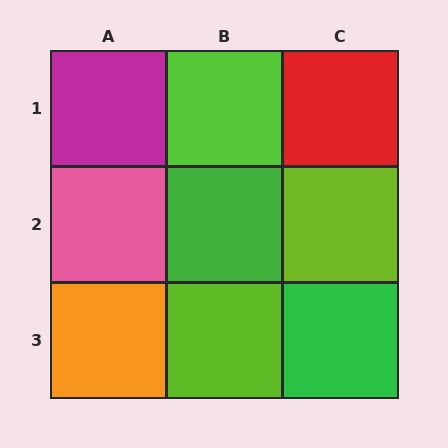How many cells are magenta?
1 cell is magenta.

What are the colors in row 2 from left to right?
Pink, green, lime.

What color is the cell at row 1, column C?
Red.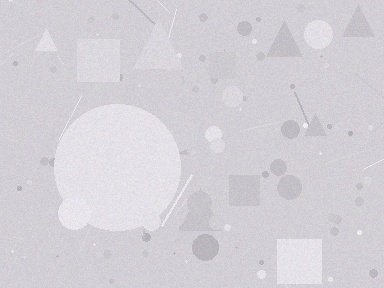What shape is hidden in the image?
A circle is hidden in the image.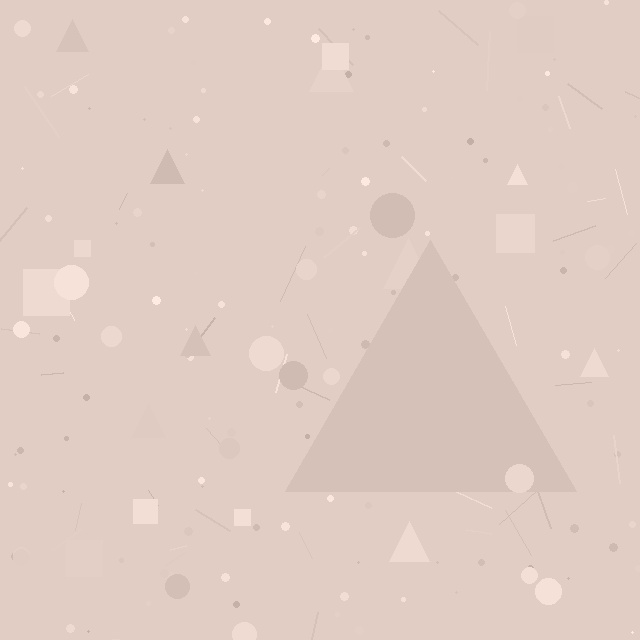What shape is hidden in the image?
A triangle is hidden in the image.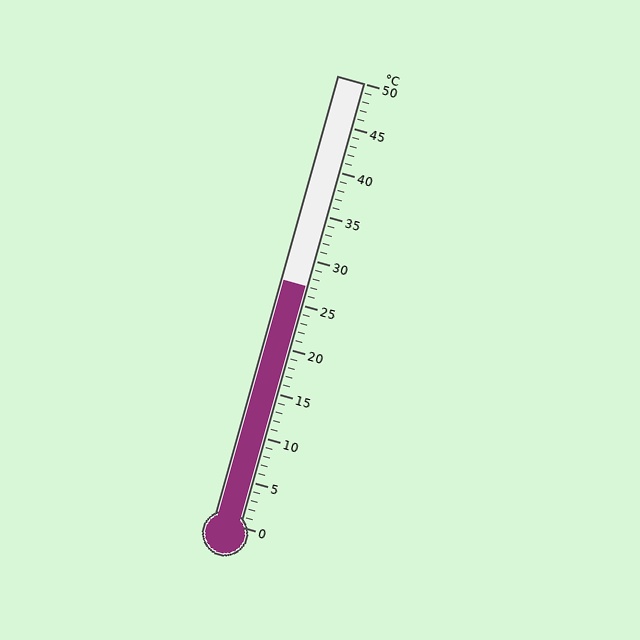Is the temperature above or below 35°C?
The temperature is below 35°C.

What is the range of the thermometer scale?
The thermometer scale ranges from 0°C to 50°C.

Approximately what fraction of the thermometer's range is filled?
The thermometer is filled to approximately 55% of its range.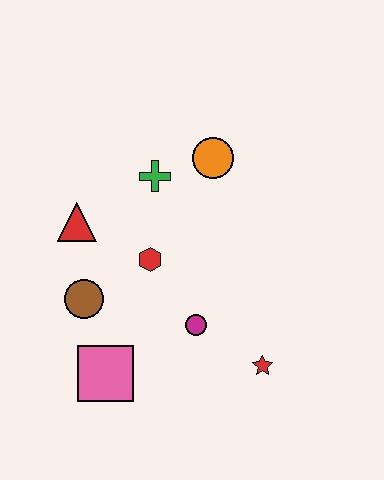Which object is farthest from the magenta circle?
The orange circle is farthest from the magenta circle.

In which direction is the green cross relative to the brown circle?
The green cross is above the brown circle.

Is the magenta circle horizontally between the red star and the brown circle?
Yes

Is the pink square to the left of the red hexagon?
Yes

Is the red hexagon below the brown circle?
No